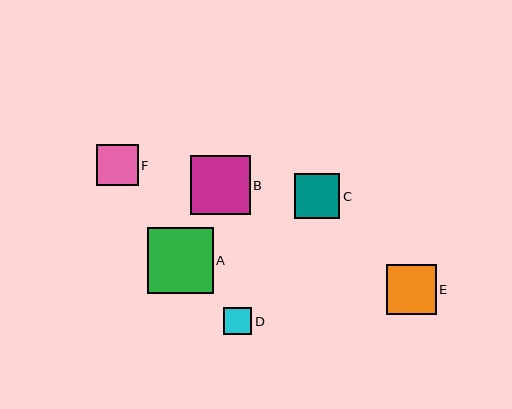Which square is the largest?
Square A is the largest with a size of approximately 66 pixels.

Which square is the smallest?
Square D is the smallest with a size of approximately 28 pixels.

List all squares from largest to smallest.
From largest to smallest: A, B, E, C, F, D.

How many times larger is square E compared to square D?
Square E is approximately 1.8 times the size of square D.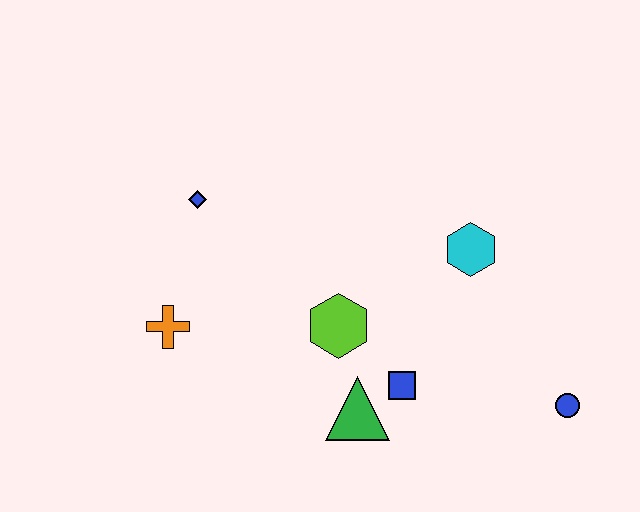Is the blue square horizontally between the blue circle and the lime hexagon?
Yes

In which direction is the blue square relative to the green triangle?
The blue square is to the right of the green triangle.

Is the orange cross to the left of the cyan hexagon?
Yes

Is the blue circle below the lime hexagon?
Yes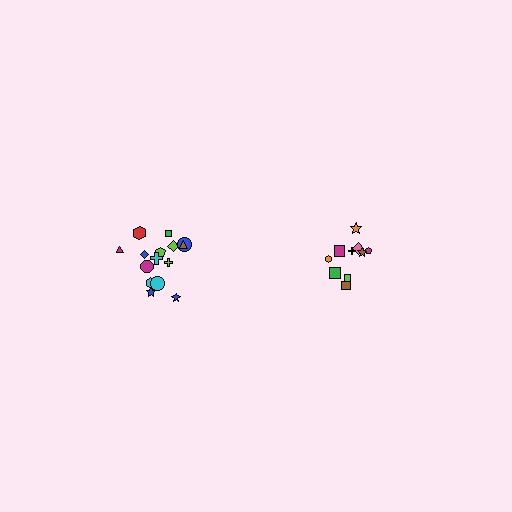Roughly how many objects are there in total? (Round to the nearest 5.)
Roughly 25 objects in total.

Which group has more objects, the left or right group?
The left group.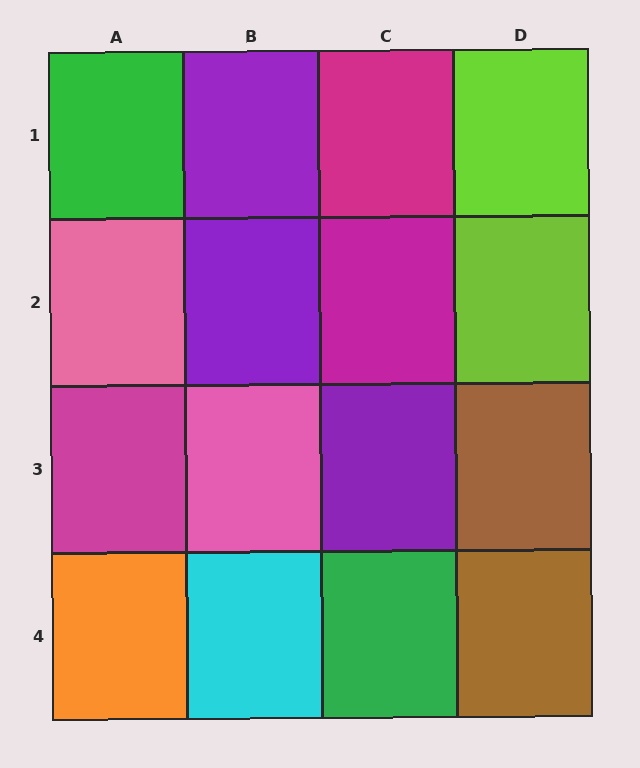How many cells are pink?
2 cells are pink.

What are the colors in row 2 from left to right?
Pink, purple, magenta, lime.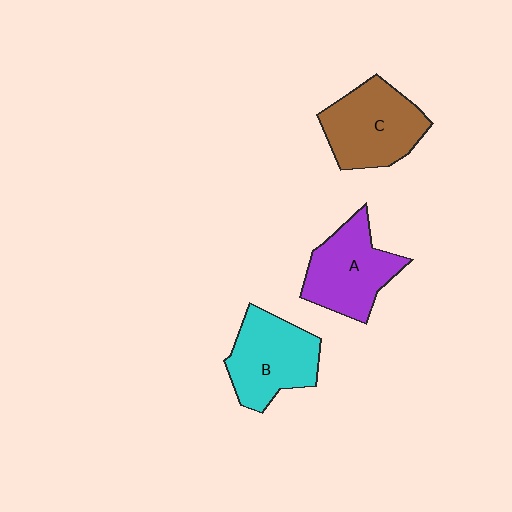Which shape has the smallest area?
Shape A (purple).